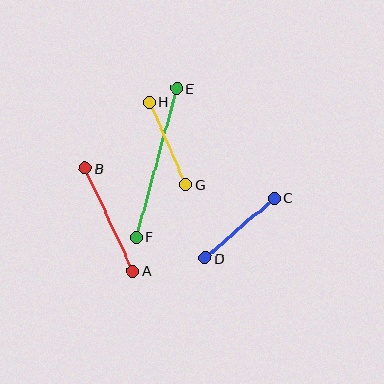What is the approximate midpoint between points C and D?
The midpoint is at approximately (240, 228) pixels.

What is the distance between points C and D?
The distance is approximately 91 pixels.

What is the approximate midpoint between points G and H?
The midpoint is at approximately (168, 144) pixels.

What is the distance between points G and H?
The distance is approximately 90 pixels.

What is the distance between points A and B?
The distance is approximately 113 pixels.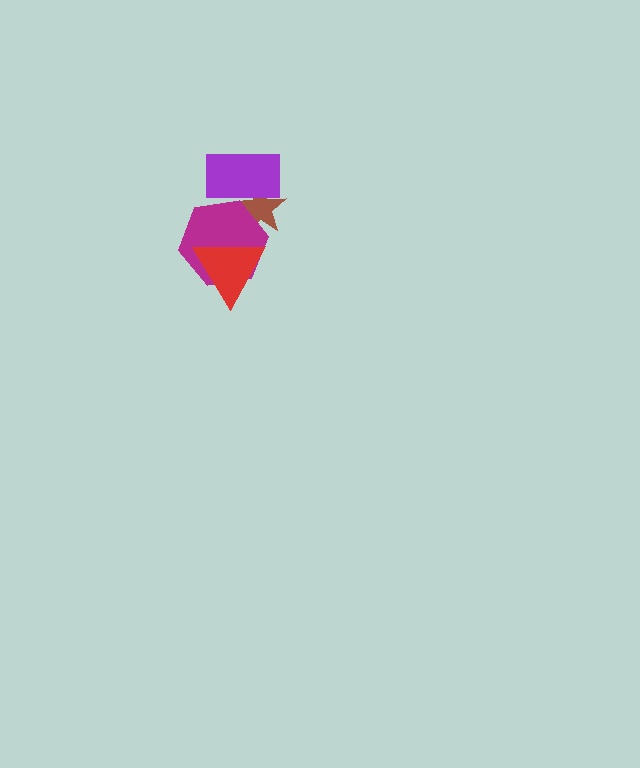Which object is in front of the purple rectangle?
The magenta hexagon is in front of the purple rectangle.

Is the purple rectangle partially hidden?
Yes, it is partially covered by another shape.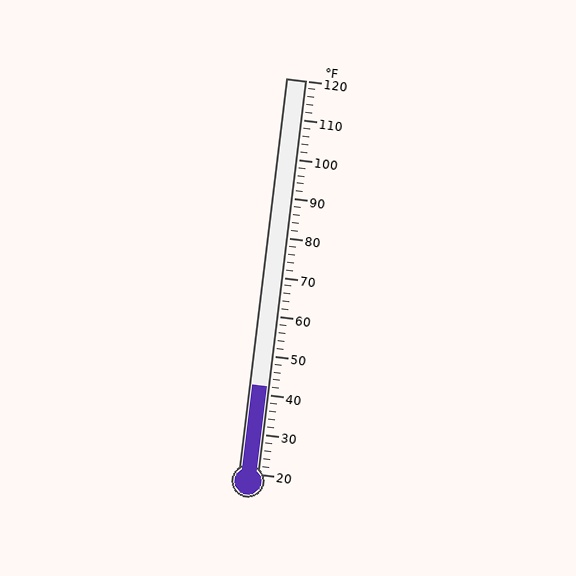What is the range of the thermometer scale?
The thermometer scale ranges from 20°F to 120°F.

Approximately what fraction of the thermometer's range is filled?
The thermometer is filled to approximately 20% of its range.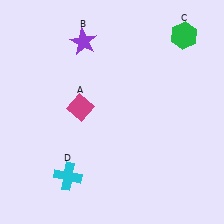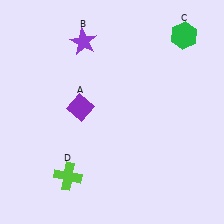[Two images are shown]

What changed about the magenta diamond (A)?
In Image 1, A is magenta. In Image 2, it changed to purple.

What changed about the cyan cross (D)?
In Image 1, D is cyan. In Image 2, it changed to lime.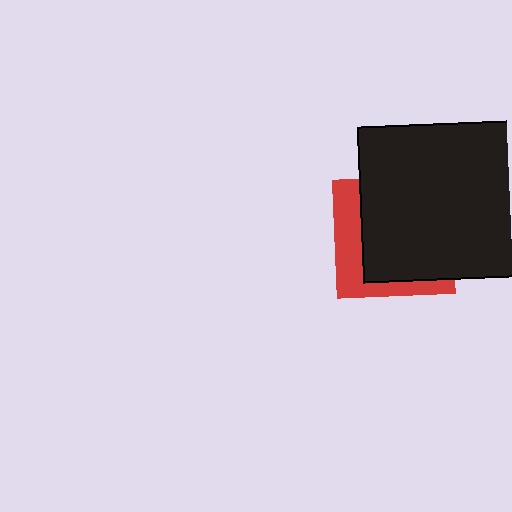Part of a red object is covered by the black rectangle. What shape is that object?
It is a square.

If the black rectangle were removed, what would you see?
You would see the complete red square.